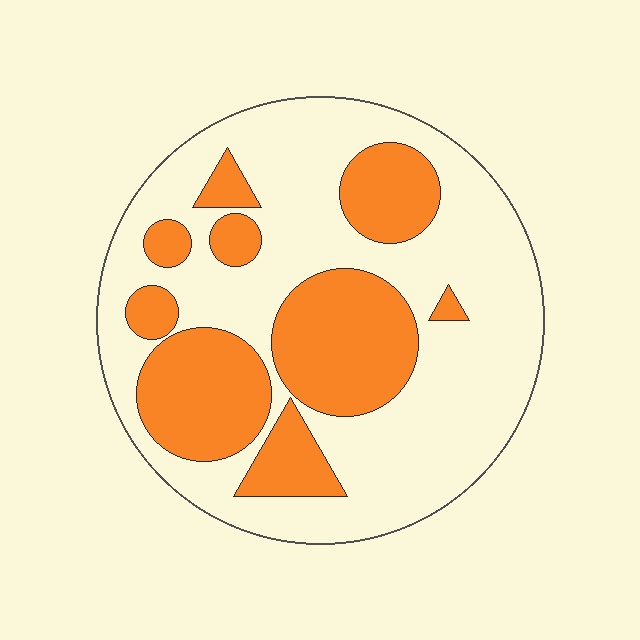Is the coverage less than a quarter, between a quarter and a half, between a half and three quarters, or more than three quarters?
Between a quarter and a half.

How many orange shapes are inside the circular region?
9.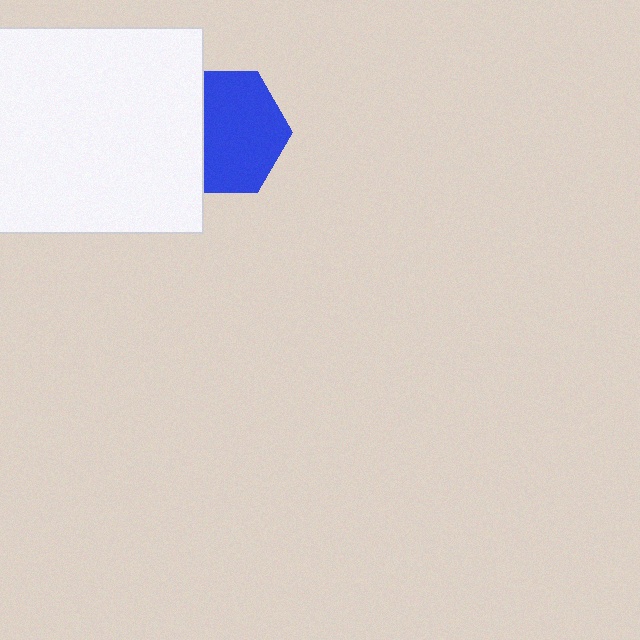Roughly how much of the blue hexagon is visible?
Most of it is visible (roughly 68%).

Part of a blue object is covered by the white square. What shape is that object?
It is a hexagon.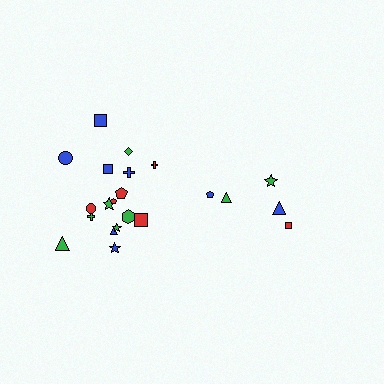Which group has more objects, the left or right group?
The left group.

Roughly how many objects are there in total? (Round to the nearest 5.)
Roughly 20 objects in total.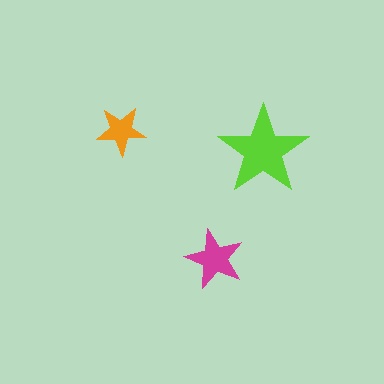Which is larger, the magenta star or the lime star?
The lime one.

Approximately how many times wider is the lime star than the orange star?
About 2 times wider.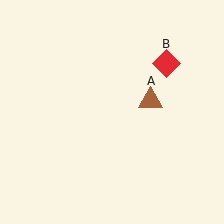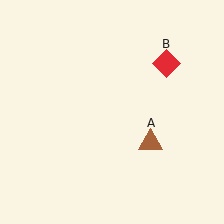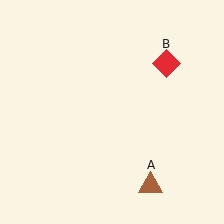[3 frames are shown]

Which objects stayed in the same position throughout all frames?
Red diamond (object B) remained stationary.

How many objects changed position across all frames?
1 object changed position: brown triangle (object A).